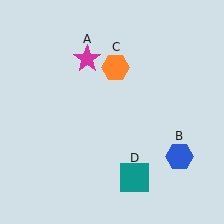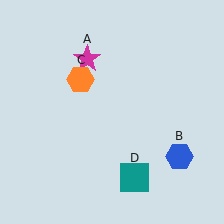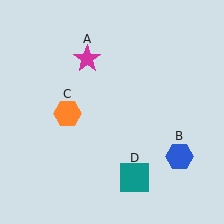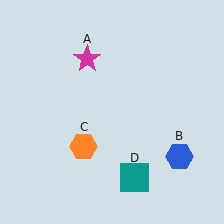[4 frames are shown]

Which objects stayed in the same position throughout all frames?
Magenta star (object A) and blue hexagon (object B) and teal square (object D) remained stationary.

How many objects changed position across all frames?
1 object changed position: orange hexagon (object C).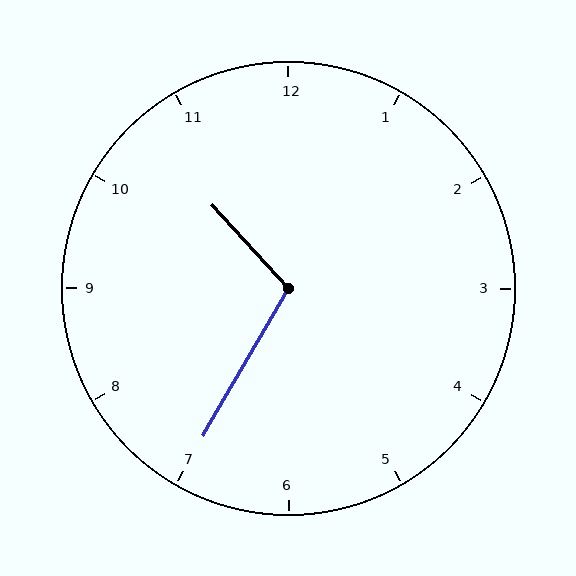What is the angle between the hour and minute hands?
Approximately 108 degrees.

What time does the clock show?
10:35.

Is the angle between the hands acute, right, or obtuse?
It is obtuse.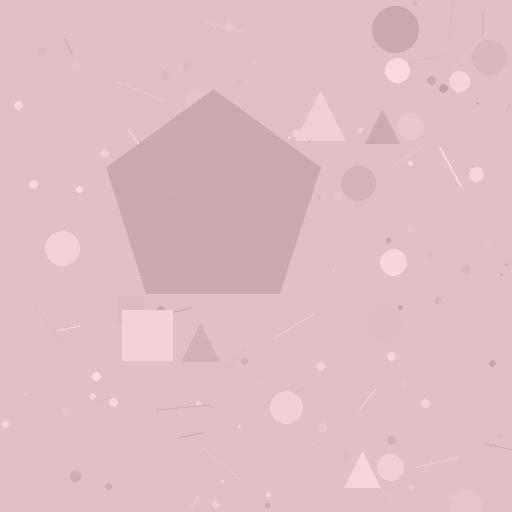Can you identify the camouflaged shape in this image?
The camouflaged shape is a pentagon.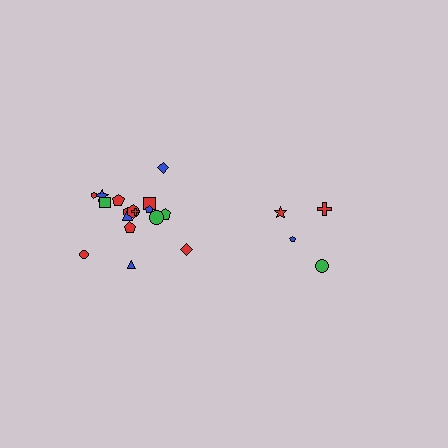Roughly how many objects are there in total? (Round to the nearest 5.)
Roughly 20 objects in total.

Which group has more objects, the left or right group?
The left group.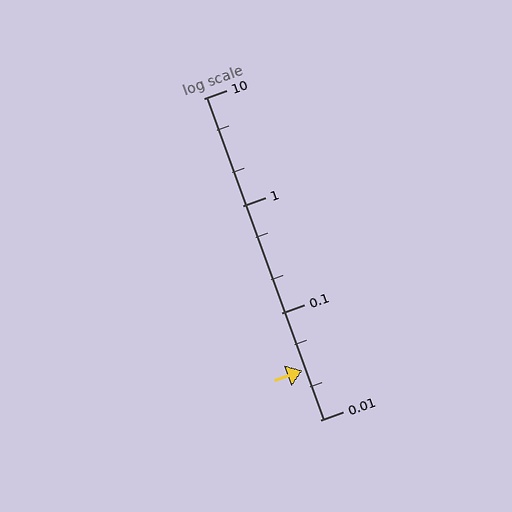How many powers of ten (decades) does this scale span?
The scale spans 3 decades, from 0.01 to 10.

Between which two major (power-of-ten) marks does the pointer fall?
The pointer is between 0.01 and 0.1.